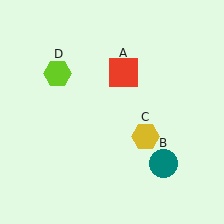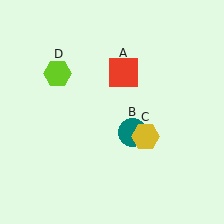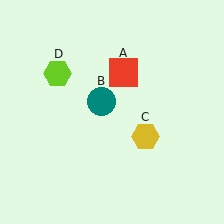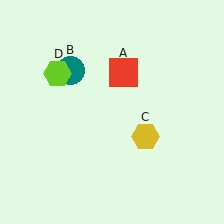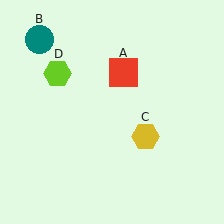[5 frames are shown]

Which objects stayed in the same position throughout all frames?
Red square (object A) and yellow hexagon (object C) and lime hexagon (object D) remained stationary.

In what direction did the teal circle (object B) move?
The teal circle (object B) moved up and to the left.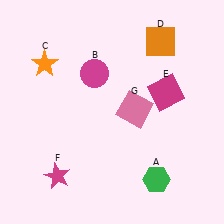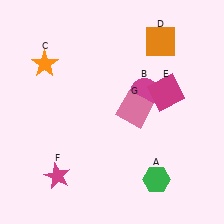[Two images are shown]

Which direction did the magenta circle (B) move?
The magenta circle (B) moved right.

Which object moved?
The magenta circle (B) moved right.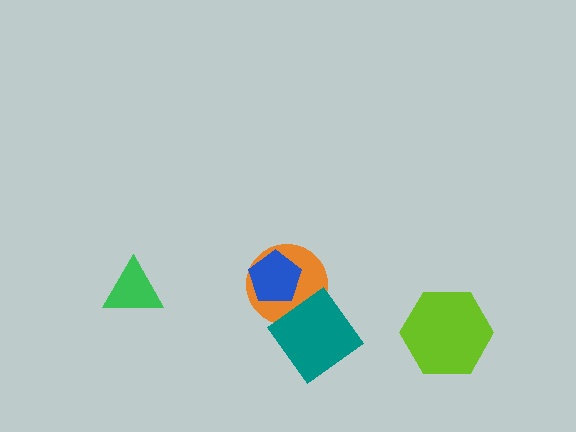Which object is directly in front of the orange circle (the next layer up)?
The blue pentagon is directly in front of the orange circle.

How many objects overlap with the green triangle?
0 objects overlap with the green triangle.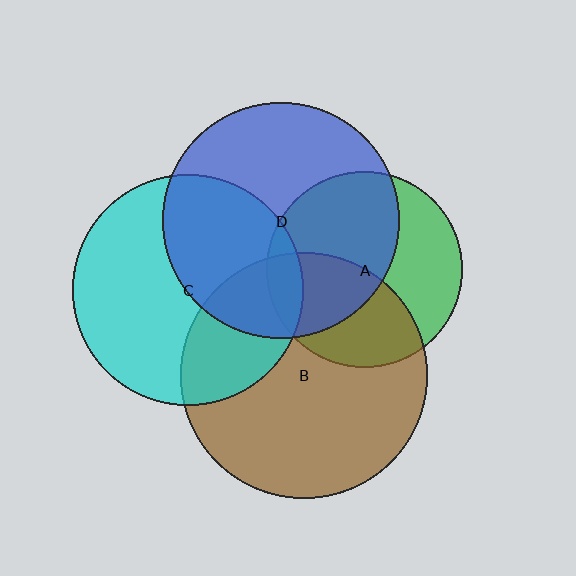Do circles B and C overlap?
Yes.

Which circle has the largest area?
Circle B (brown).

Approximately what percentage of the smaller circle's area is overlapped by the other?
Approximately 30%.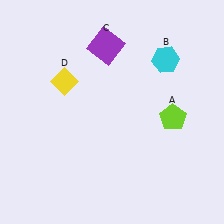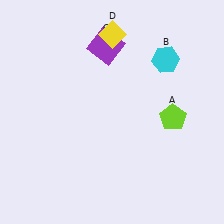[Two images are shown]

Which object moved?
The yellow diamond (D) moved up.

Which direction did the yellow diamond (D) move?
The yellow diamond (D) moved up.